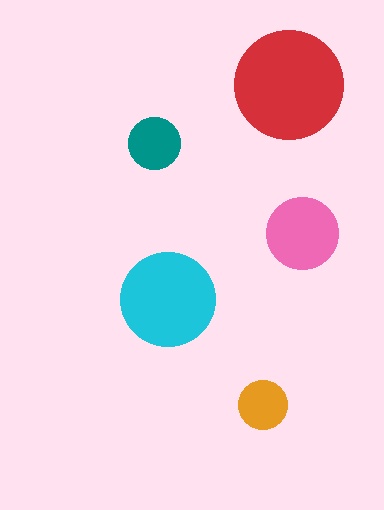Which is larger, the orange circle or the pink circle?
The pink one.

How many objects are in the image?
There are 5 objects in the image.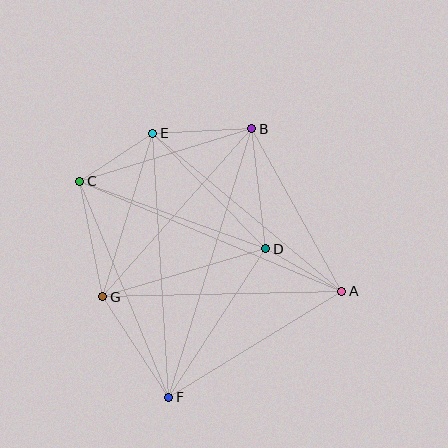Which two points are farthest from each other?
Points A and C are farthest from each other.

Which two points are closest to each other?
Points A and D are closest to each other.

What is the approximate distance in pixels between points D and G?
The distance between D and G is approximately 170 pixels.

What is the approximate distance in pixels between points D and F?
The distance between D and F is approximately 178 pixels.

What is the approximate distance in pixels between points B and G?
The distance between B and G is approximately 224 pixels.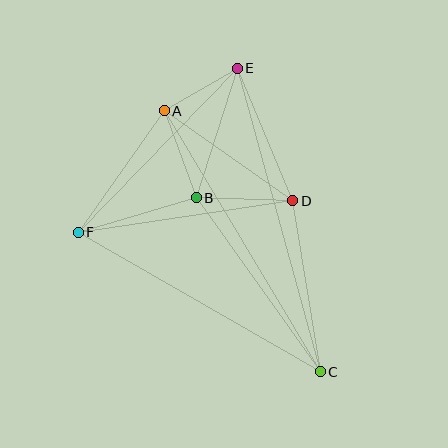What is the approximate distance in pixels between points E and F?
The distance between E and F is approximately 228 pixels.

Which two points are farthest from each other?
Points C and E are farthest from each other.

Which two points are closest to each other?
Points A and E are closest to each other.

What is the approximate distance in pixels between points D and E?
The distance between D and E is approximately 144 pixels.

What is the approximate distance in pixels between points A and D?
The distance between A and D is approximately 157 pixels.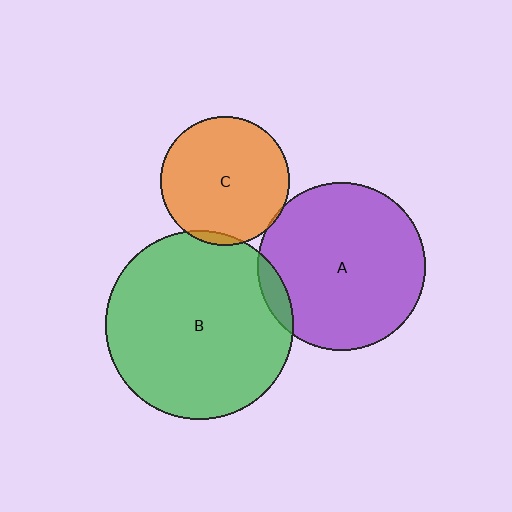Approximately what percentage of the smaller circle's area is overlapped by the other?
Approximately 5%.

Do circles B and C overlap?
Yes.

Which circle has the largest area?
Circle B (green).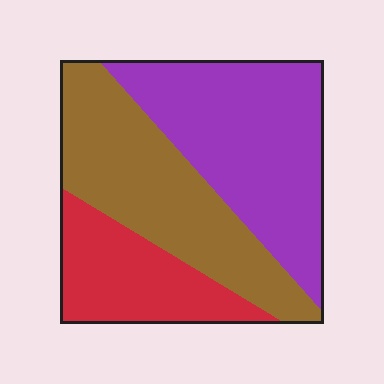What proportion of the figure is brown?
Brown covers about 35% of the figure.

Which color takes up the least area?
Red, at roughly 20%.